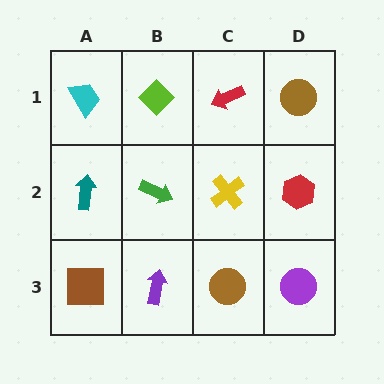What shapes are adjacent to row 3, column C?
A yellow cross (row 2, column C), a purple arrow (row 3, column B), a purple circle (row 3, column D).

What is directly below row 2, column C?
A brown circle.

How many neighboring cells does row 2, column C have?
4.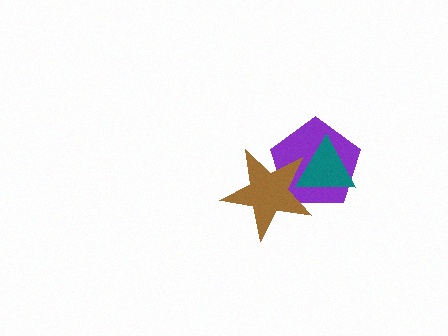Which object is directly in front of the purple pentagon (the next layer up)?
The brown star is directly in front of the purple pentagon.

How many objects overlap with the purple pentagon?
2 objects overlap with the purple pentagon.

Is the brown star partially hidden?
Yes, it is partially covered by another shape.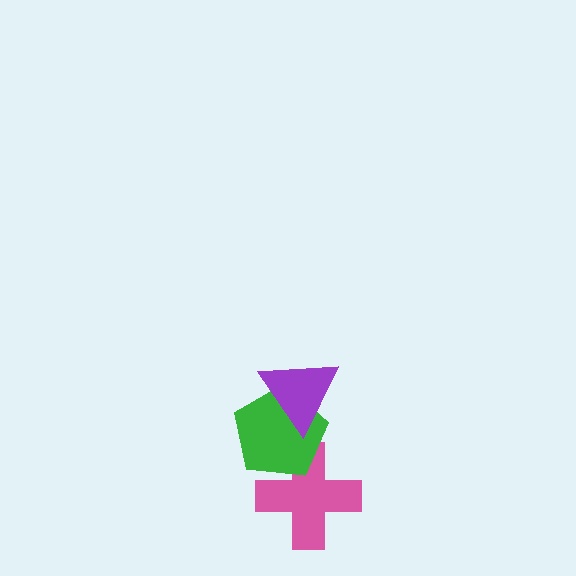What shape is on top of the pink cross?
The green pentagon is on top of the pink cross.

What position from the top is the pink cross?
The pink cross is 3rd from the top.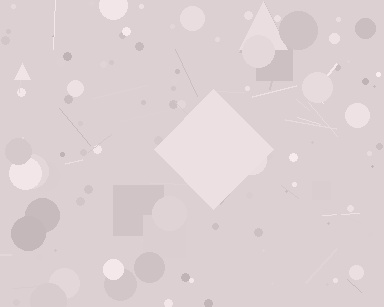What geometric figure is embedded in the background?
A diamond is embedded in the background.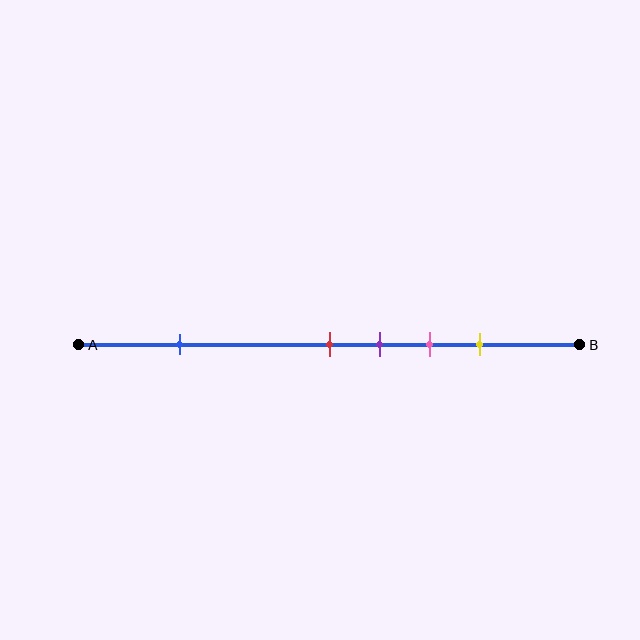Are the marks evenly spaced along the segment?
No, the marks are not evenly spaced.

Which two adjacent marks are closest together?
The red and purple marks are the closest adjacent pair.